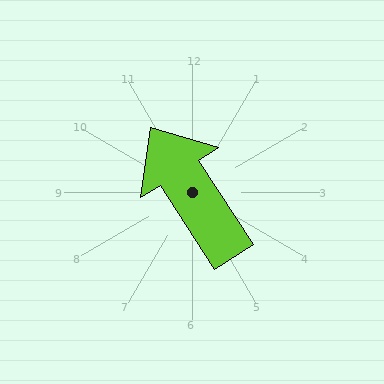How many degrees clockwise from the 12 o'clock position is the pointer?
Approximately 327 degrees.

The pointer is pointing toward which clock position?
Roughly 11 o'clock.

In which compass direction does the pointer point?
Northwest.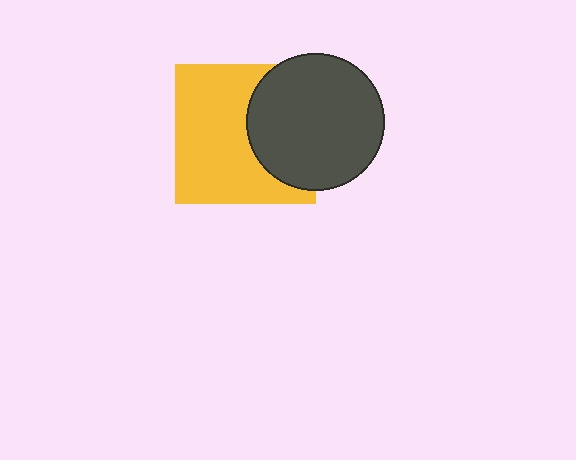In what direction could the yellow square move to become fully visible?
The yellow square could move left. That would shift it out from behind the dark gray circle entirely.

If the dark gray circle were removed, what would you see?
You would see the complete yellow square.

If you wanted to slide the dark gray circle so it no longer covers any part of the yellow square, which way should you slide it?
Slide it right — that is the most direct way to separate the two shapes.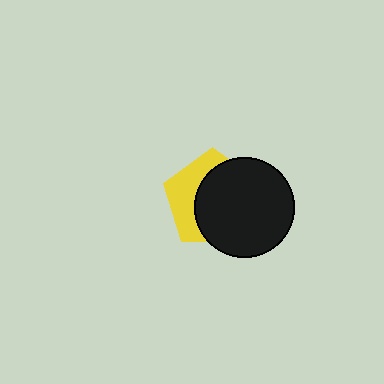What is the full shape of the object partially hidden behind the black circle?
The partially hidden object is a yellow pentagon.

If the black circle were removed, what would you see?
You would see the complete yellow pentagon.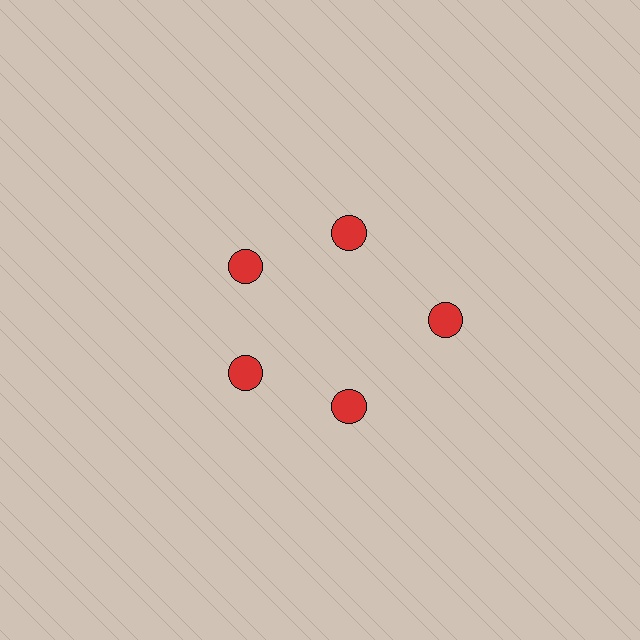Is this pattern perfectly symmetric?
No. The 5 red circles are arranged in a ring, but one element near the 3 o'clock position is pushed outward from the center, breaking the 5-fold rotational symmetry.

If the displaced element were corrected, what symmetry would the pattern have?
It would have 5-fold rotational symmetry — the pattern would map onto itself every 72 degrees.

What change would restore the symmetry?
The symmetry would be restored by moving it inward, back onto the ring so that all 5 circles sit at equal angles and equal distance from the center.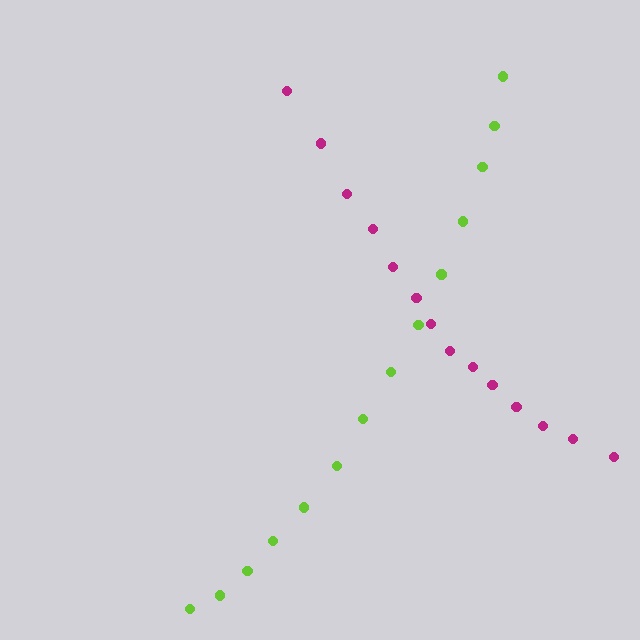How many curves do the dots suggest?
There are 2 distinct paths.